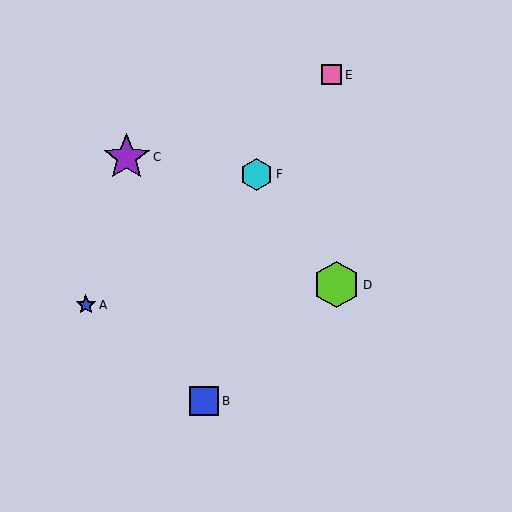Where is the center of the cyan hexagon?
The center of the cyan hexagon is at (256, 174).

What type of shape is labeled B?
Shape B is a blue square.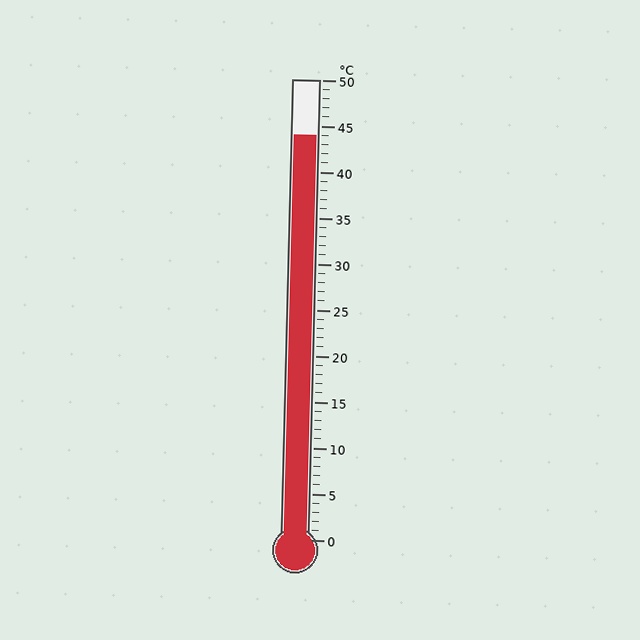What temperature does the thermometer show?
The thermometer shows approximately 44°C.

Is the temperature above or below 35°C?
The temperature is above 35°C.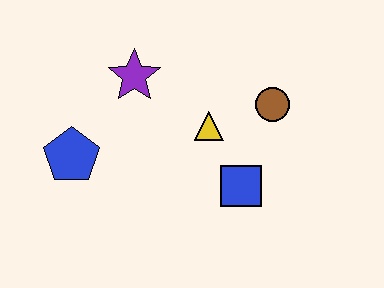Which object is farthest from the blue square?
The blue pentagon is farthest from the blue square.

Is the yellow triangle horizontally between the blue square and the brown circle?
No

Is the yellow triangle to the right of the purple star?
Yes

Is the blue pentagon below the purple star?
Yes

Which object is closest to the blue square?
The yellow triangle is closest to the blue square.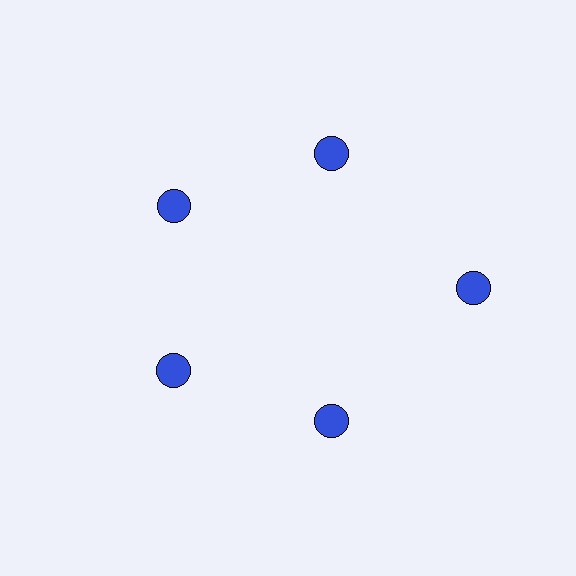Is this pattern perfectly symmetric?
No. The 5 blue circles are arranged in a ring, but one element near the 3 o'clock position is pushed outward from the center, breaking the 5-fold rotational symmetry.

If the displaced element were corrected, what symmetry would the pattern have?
It would have 5-fold rotational symmetry — the pattern would map onto itself every 72 degrees.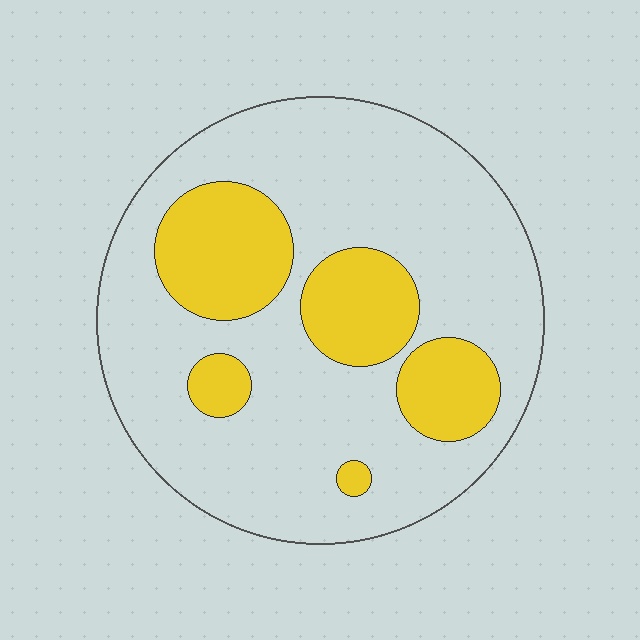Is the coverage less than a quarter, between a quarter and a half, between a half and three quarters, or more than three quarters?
Between a quarter and a half.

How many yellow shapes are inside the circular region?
5.